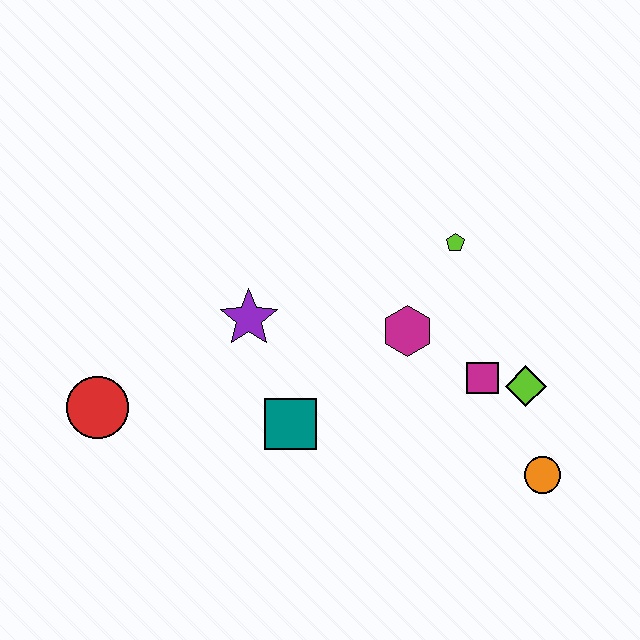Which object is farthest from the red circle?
The orange circle is farthest from the red circle.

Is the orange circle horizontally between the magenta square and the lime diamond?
No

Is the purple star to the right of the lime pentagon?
No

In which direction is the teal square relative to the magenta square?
The teal square is to the left of the magenta square.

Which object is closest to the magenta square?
The lime diamond is closest to the magenta square.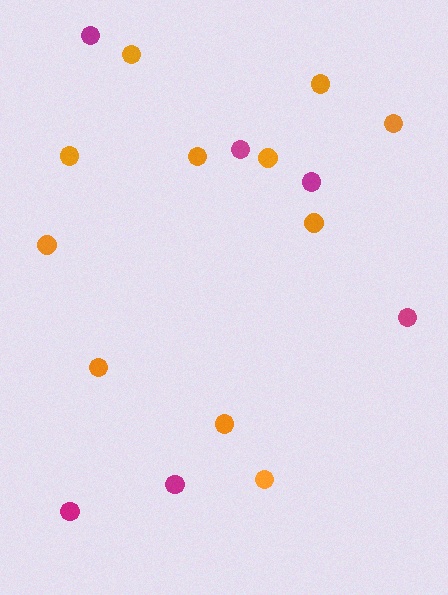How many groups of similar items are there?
There are 2 groups: one group of orange circles (11) and one group of magenta circles (6).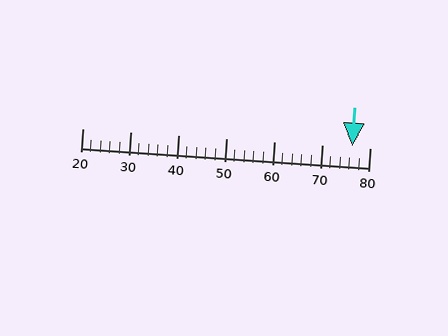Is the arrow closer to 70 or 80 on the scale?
The arrow is closer to 80.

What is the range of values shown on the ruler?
The ruler shows values from 20 to 80.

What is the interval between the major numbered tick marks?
The major tick marks are spaced 10 units apart.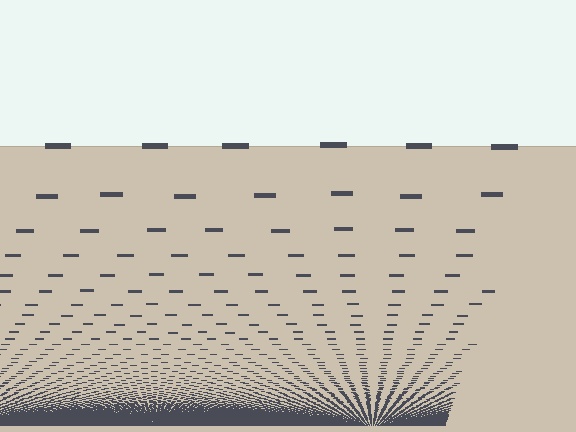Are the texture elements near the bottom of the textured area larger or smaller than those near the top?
Smaller. The gradient is inverted — elements near the bottom are smaller and denser.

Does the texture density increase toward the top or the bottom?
Density increases toward the bottom.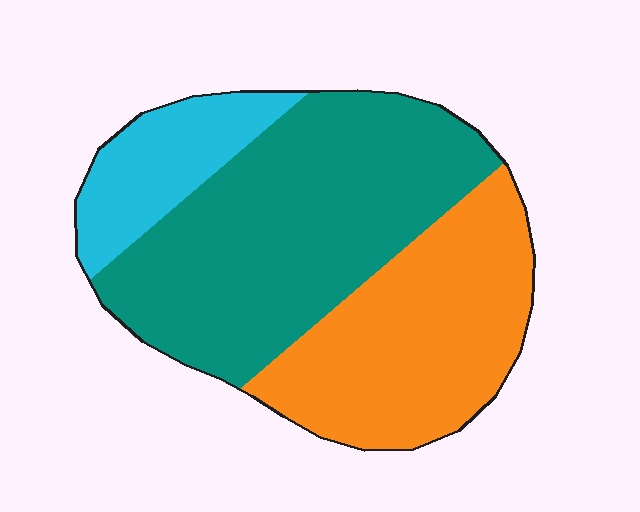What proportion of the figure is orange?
Orange covers about 35% of the figure.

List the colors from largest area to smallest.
From largest to smallest: teal, orange, cyan.